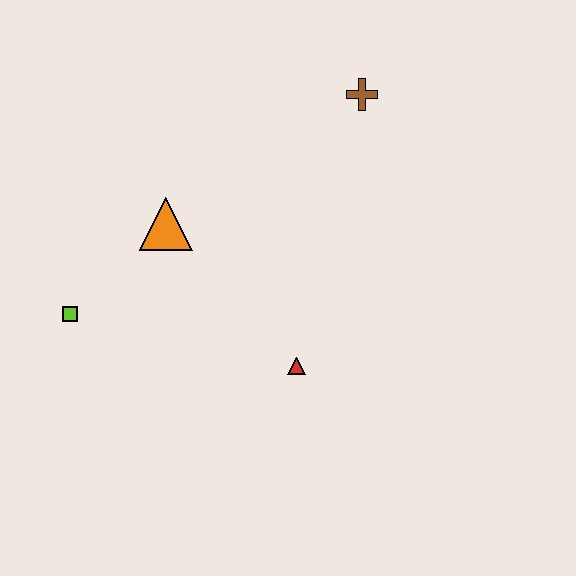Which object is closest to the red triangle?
The orange triangle is closest to the red triangle.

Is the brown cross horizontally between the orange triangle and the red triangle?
No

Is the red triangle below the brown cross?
Yes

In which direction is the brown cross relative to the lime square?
The brown cross is to the right of the lime square.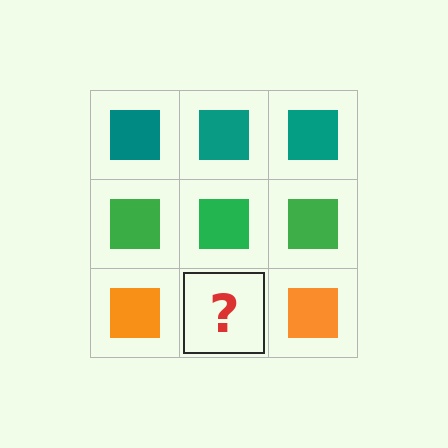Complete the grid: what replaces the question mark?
The question mark should be replaced with an orange square.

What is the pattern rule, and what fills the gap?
The rule is that each row has a consistent color. The gap should be filled with an orange square.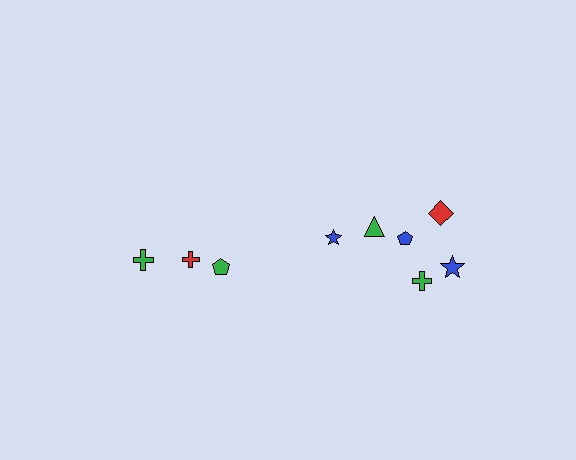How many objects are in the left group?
There are 3 objects.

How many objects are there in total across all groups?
There are 9 objects.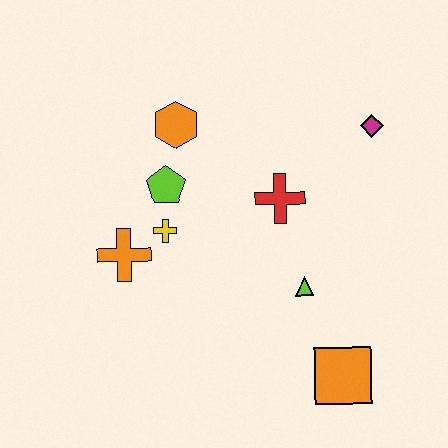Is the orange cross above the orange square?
Yes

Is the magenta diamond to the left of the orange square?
No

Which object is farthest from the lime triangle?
The orange hexagon is farthest from the lime triangle.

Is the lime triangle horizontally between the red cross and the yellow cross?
No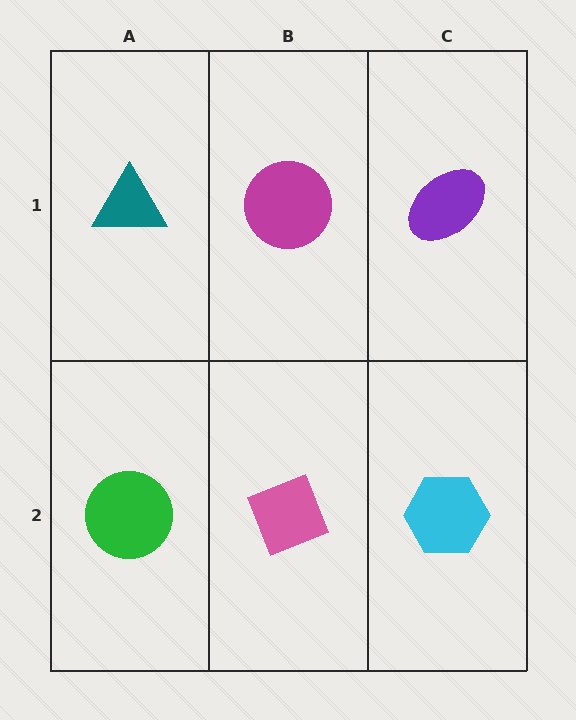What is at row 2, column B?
A pink diamond.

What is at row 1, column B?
A magenta circle.